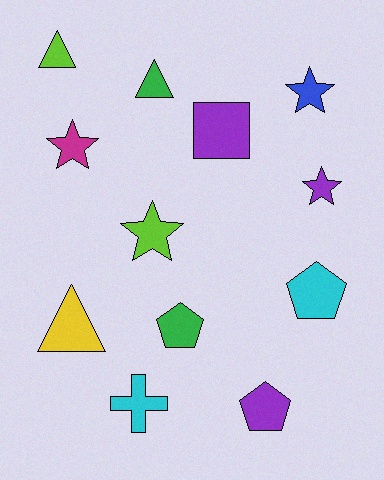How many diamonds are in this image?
There are no diamonds.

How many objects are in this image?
There are 12 objects.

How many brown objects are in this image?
There are no brown objects.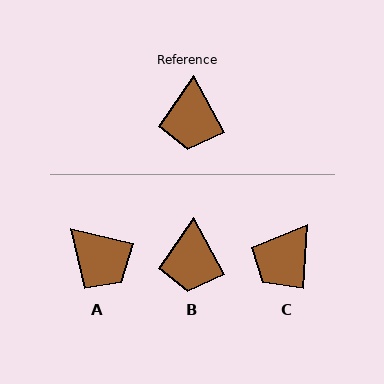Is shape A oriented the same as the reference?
No, it is off by about 48 degrees.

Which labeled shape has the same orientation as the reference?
B.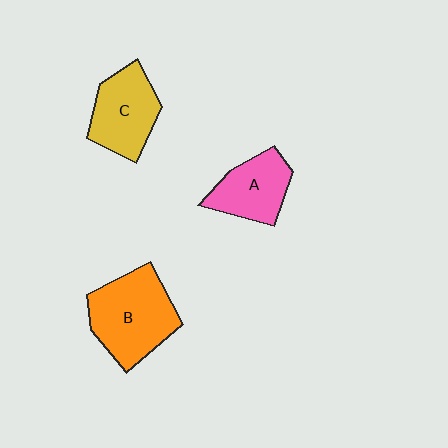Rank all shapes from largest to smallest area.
From largest to smallest: B (orange), C (yellow), A (pink).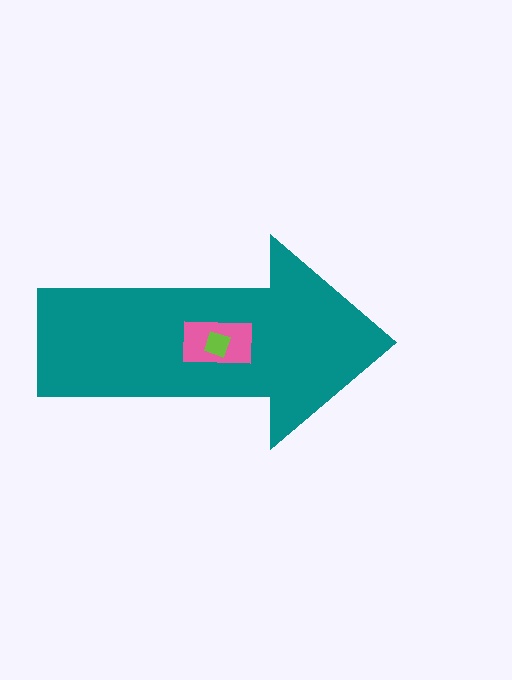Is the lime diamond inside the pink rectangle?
Yes.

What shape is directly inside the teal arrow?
The pink rectangle.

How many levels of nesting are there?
3.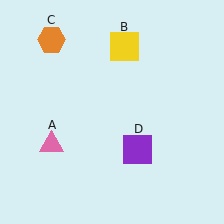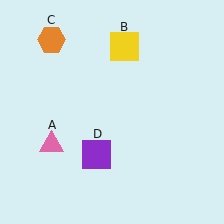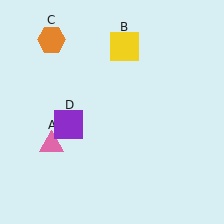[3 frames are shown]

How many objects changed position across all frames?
1 object changed position: purple square (object D).